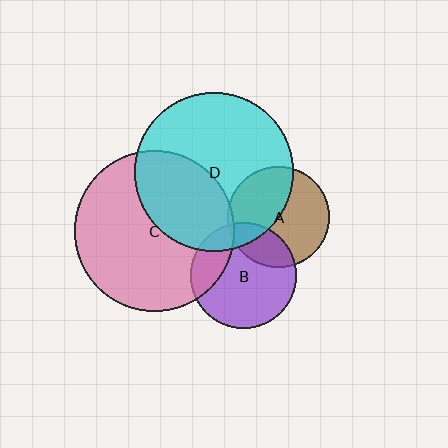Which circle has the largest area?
Circle C (pink).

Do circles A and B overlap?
Yes.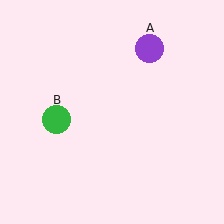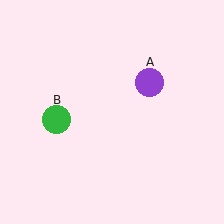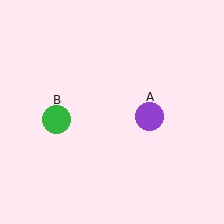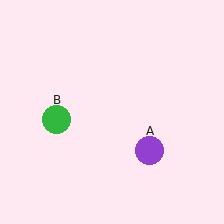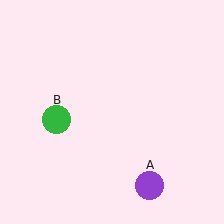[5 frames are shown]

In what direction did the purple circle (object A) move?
The purple circle (object A) moved down.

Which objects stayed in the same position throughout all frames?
Green circle (object B) remained stationary.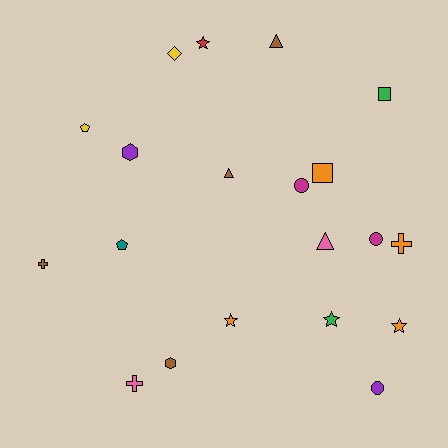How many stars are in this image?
There are 4 stars.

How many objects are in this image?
There are 20 objects.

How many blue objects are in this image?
There are no blue objects.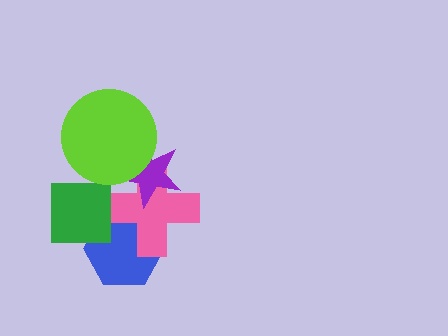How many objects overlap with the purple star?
2 objects overlap with the purple star.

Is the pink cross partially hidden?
Yes, it is partially covered by another shape.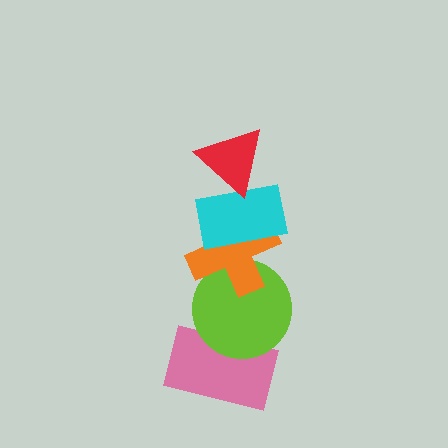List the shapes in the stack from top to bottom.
From top to bottom: the red triangle, the cyan rectangle, the orange cross, the lime circle, the pink rectangle.